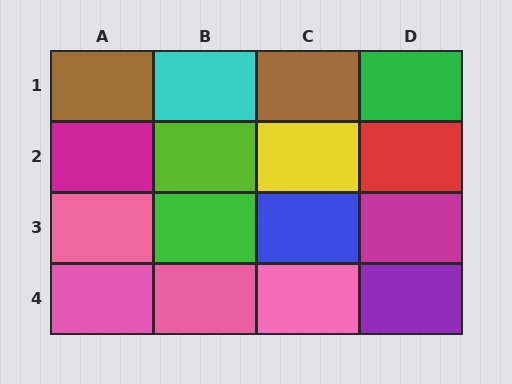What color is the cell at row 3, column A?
Pink.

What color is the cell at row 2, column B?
Lime.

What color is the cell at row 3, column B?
Green.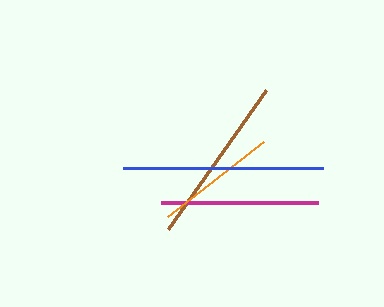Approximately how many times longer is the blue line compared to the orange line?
The blue line is approximately 1.6 times the length of the orange line.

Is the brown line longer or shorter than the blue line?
The blue line is longer than the brown line.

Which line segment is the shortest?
The orange line is the shortest at approximately 121 pixels.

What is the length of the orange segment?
The orange segment is approximately 121 pixels long.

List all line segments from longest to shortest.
From longest to shortest: blue, brown, magenta, orange.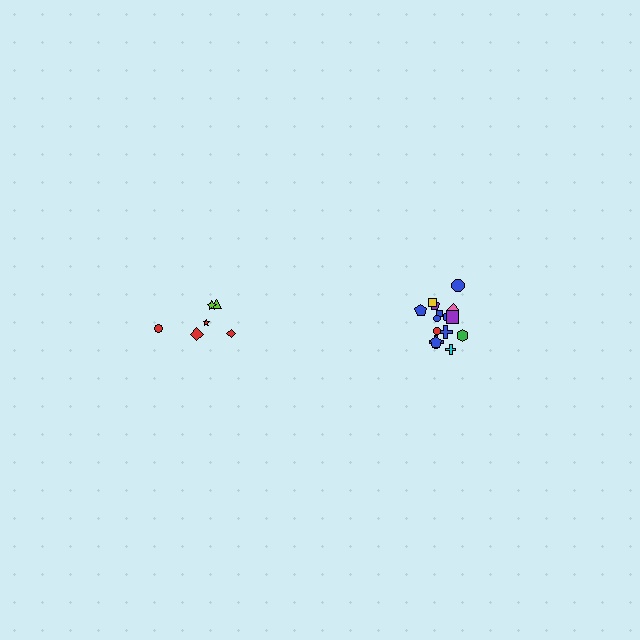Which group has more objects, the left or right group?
The right group.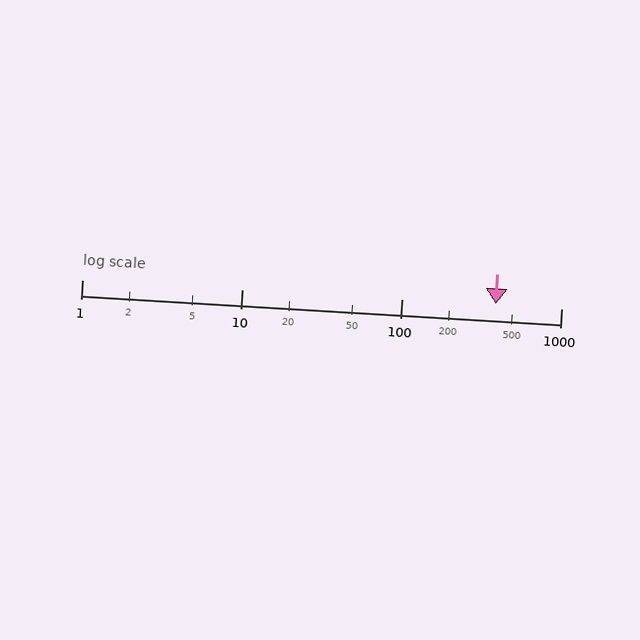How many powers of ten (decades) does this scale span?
The scale spans 3 decades, from 1 to 1000.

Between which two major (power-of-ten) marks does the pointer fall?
The pointer is between 100 and 1000.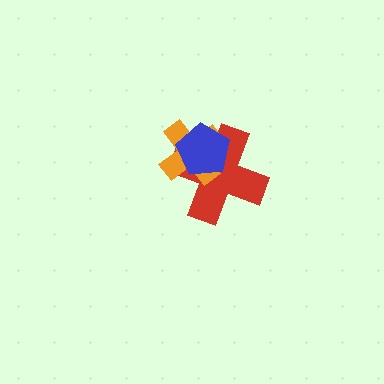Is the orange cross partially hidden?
Yes, it is partially covered by another shape.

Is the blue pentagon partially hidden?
No, no other shape covers it.